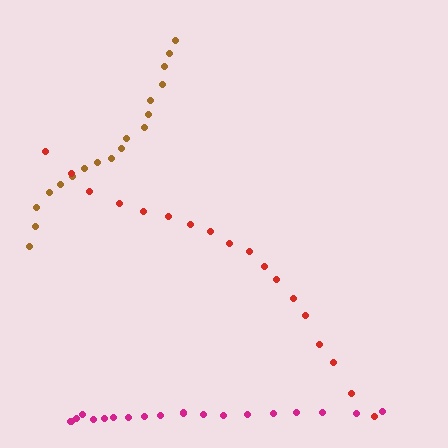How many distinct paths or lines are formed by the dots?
There are 3 distinct paths.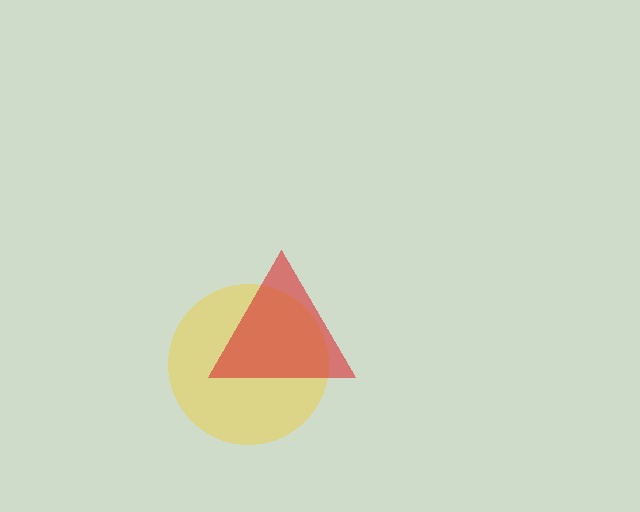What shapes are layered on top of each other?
The layered shapes are: a yellow circle, a red triangle.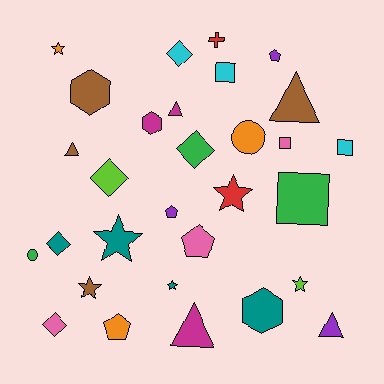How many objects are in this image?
There are 30 objects.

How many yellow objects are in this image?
There are no yellow objects.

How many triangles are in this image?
There are 5 triangles.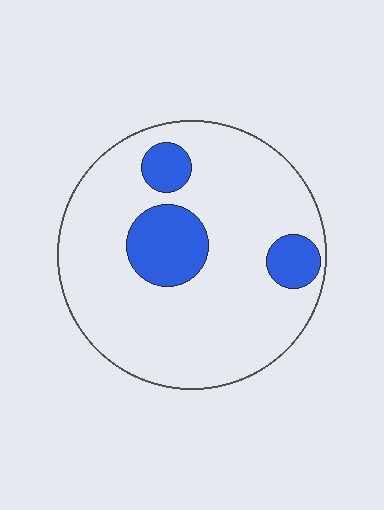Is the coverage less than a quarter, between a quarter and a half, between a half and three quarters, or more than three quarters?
Less than a quarter.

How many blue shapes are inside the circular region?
3.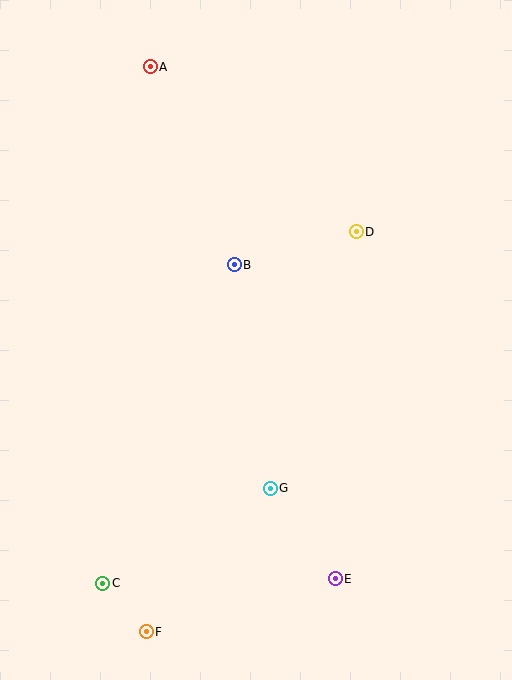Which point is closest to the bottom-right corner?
Point E is closest to the bottom-right corner.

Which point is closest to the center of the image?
Point B at (234, 265) is closest to the center.